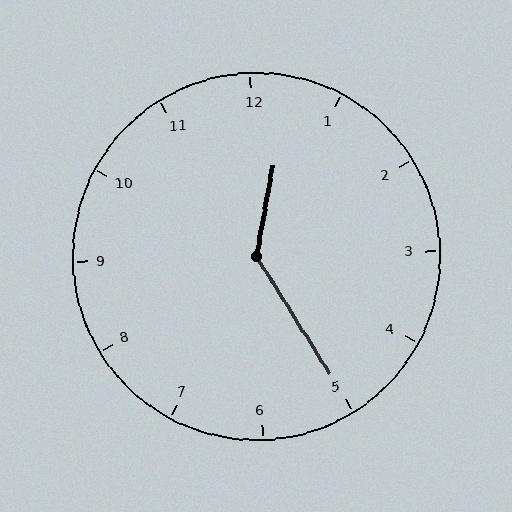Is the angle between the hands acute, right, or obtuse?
It is obtuse.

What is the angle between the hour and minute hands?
Approximately 138 degrees.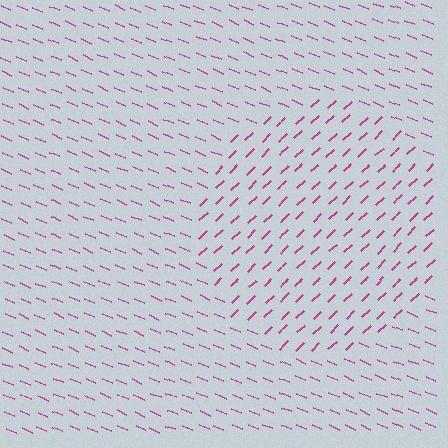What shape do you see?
I see a circle.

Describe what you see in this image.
The image is filled with small magenta line segments. A circle region in the image has lines oriented differently from the surrounding lines, creating a visible texture boundary.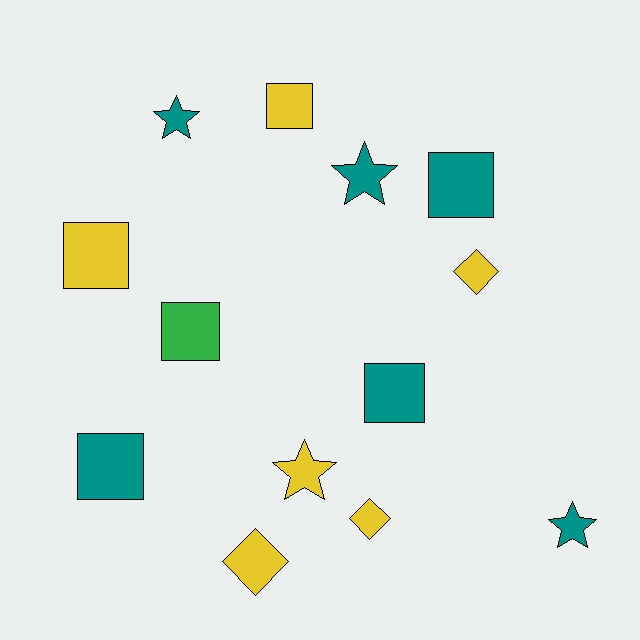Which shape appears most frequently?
Square, with 6 objects.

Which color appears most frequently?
Teal, with 6 objects.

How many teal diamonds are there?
There are no teal diamonds.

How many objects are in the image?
There are 13 objects.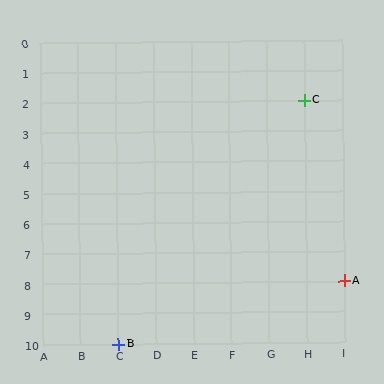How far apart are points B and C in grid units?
Points B and C are 5 columns and 8 rows apart (about 9.4 grid units diagonally).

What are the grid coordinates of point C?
Point C is at grid coordinates (H, 2).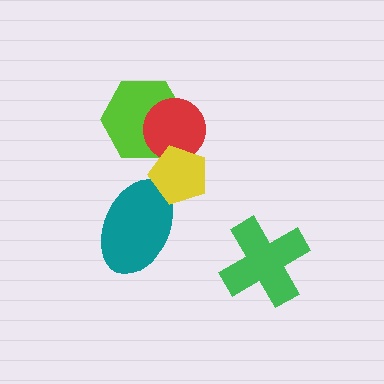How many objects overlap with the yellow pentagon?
3 objects overlap with the yellow pentagon.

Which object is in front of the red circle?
The yellow pentagon is in front of the red circle.